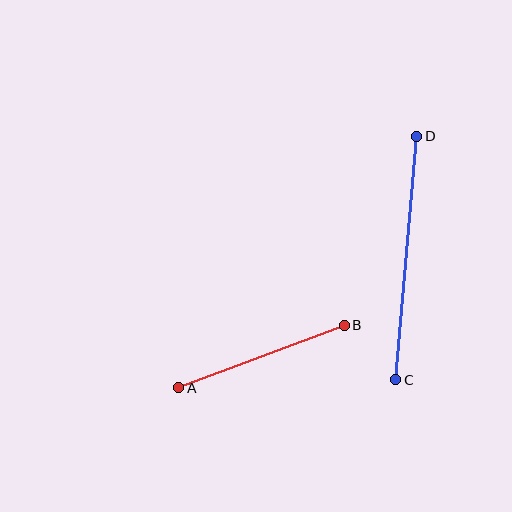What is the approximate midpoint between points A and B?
The midpoint is at approximately (262, 356) pixels.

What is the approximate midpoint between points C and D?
The midpoint is at approximately (406, 258) pixels.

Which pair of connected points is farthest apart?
Points C and D are farthest apart.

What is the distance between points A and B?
The distance is approximately 177 pixels.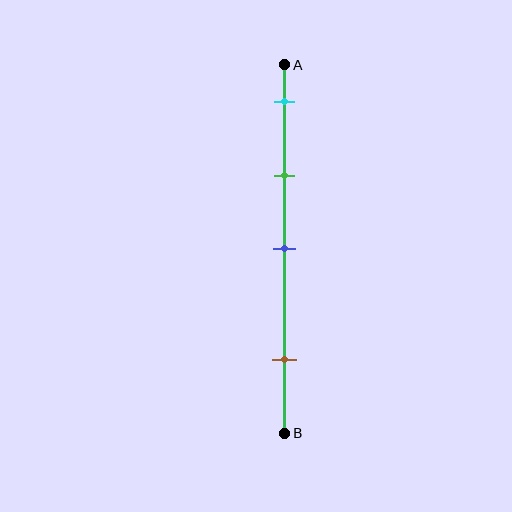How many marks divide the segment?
There are 4 marks dividing the segment.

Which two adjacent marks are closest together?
The cyan and green marks are the closest adjacent pair.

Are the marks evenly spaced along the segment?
No, the marks are not evenly spaced.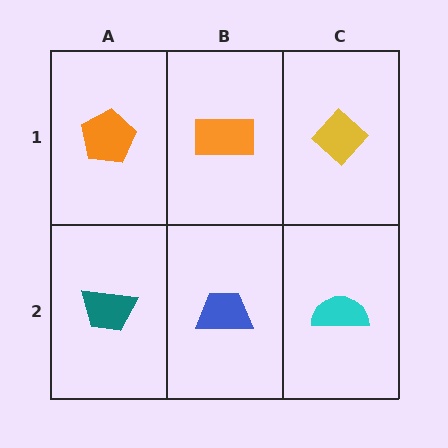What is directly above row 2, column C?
A yellow diamond.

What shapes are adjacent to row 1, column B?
A blue trapezoid (row 2, column B), an orange pentagon (row 1, column A), a yellow diamond (row 1, column C).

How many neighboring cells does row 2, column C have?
2.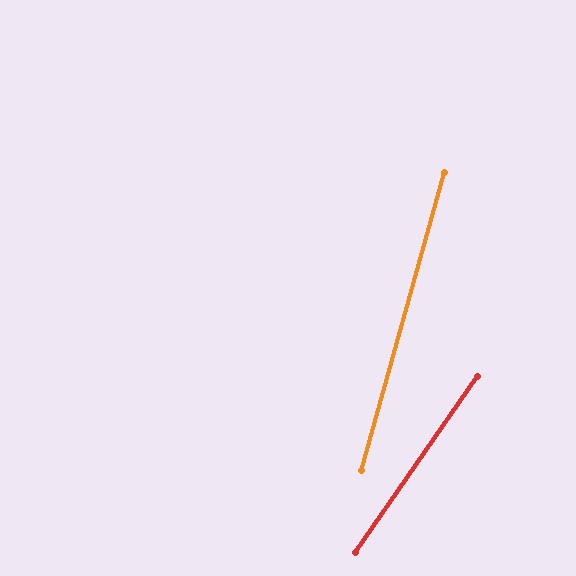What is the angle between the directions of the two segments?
Approximately 19 degrees.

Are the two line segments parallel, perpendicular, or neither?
Neither parallel nor perpendicular — they differ by about 19°.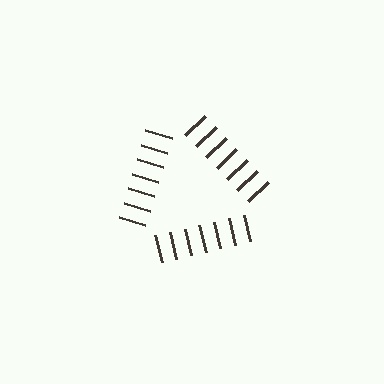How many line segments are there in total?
21 — 7 along each of the 3 edges.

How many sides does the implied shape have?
3 sides — the line-ends trace a triangle.